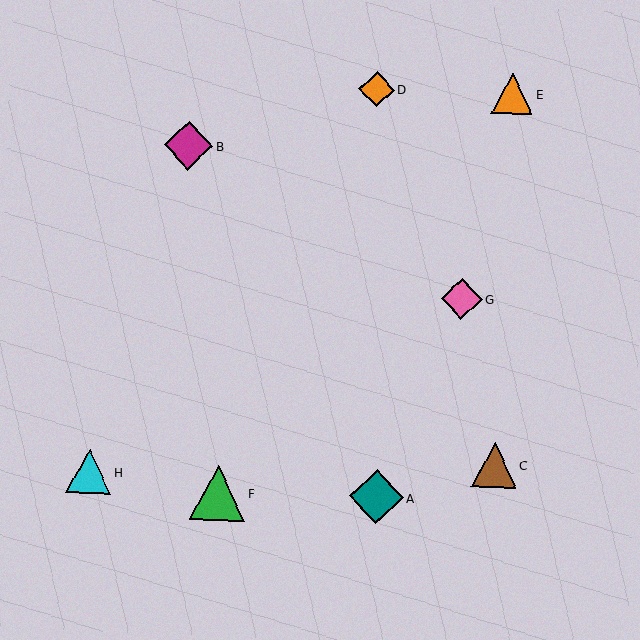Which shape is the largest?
The green triangle (labeled F) is the largest.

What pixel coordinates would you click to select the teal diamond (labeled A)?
Click at (376, 497) to select the teal diamond A.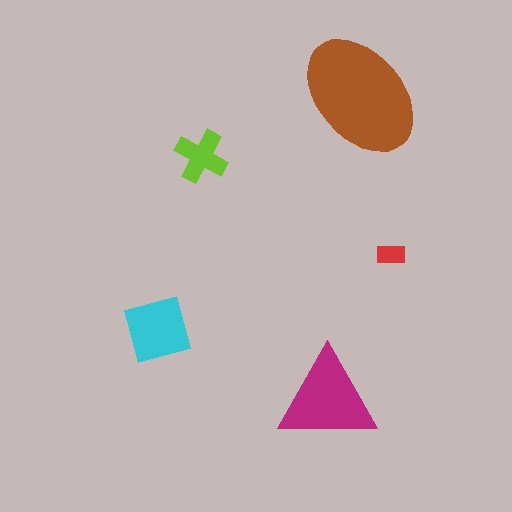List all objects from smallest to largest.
The red rectangle, the lime cross, the cyan diamond, the magenta triangle, the brown ellipse.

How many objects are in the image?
There are 5 objects in the image.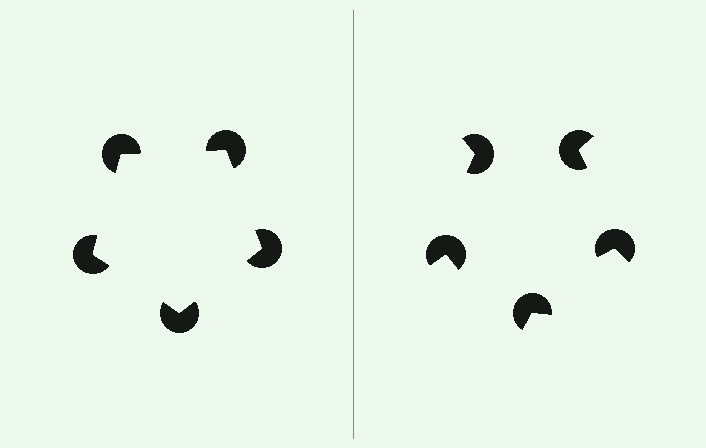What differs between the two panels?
The pac-man discs are positioned identically on both sides; only the wedge orientations differ. On the left they align to a pentagon; on the right they are misaligned.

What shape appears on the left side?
An illusory pentagon.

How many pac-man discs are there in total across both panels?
10 — 5 on each side.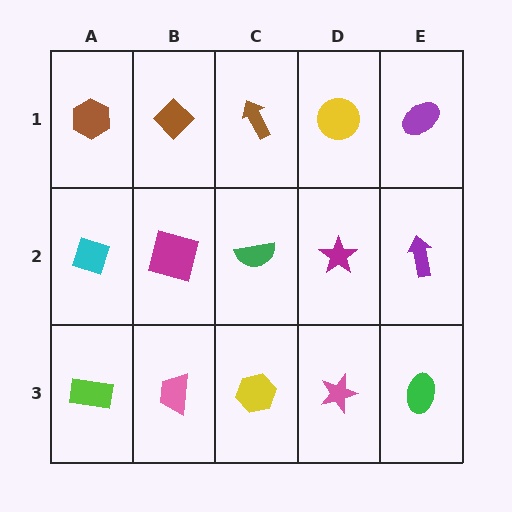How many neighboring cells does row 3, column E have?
2.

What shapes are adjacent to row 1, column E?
A purple arrow (row 2, column E), a yellow circle (row 1, column D).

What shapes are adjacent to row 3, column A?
A cyan diamond (row 2, column A), a pink trapezoid (row 3, column B).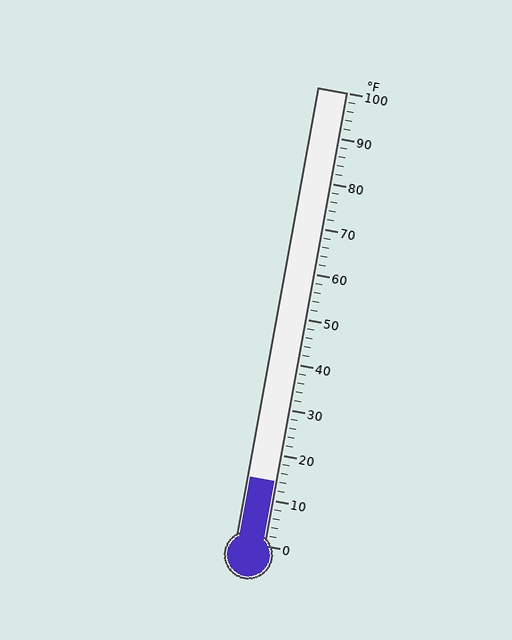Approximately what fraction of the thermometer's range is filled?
The thermometer is filled to approximately 15% of its range.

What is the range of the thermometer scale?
The thermometer scale ranges from 0°F to 100°F.